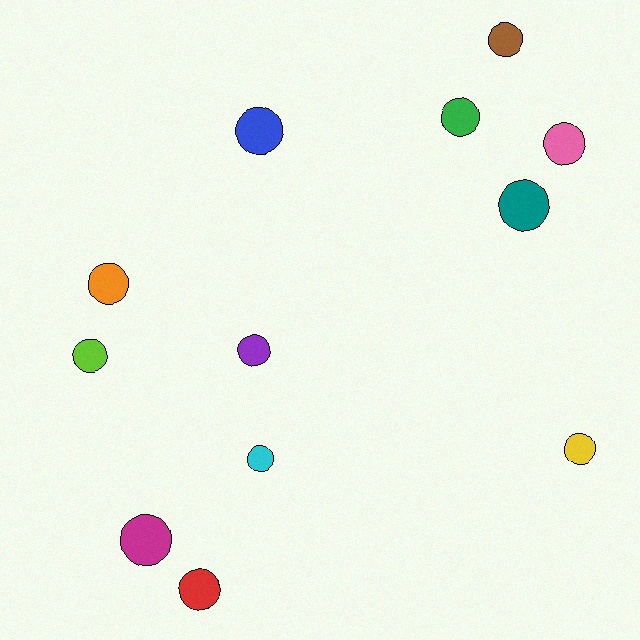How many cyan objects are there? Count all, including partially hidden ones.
There is 1 cyan object.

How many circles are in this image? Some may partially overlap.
There are 12 circles.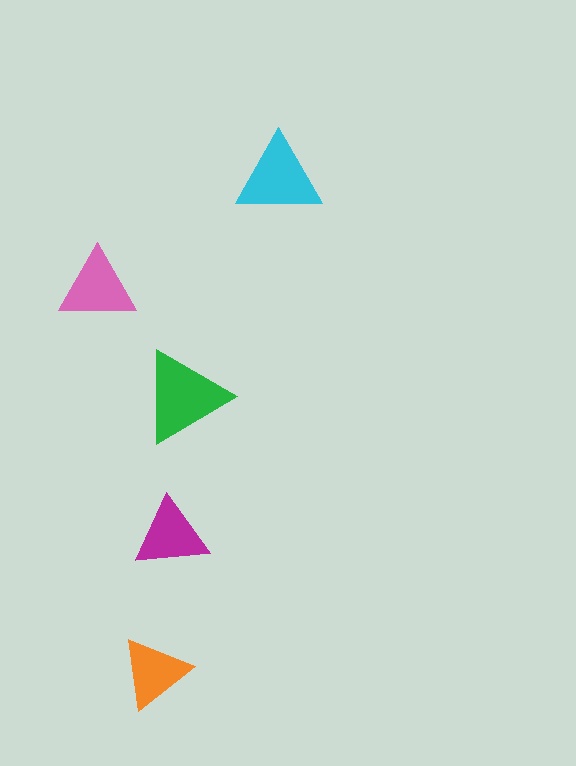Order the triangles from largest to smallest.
the green one, the cyan one, the pink one, the magenta one, the orange one.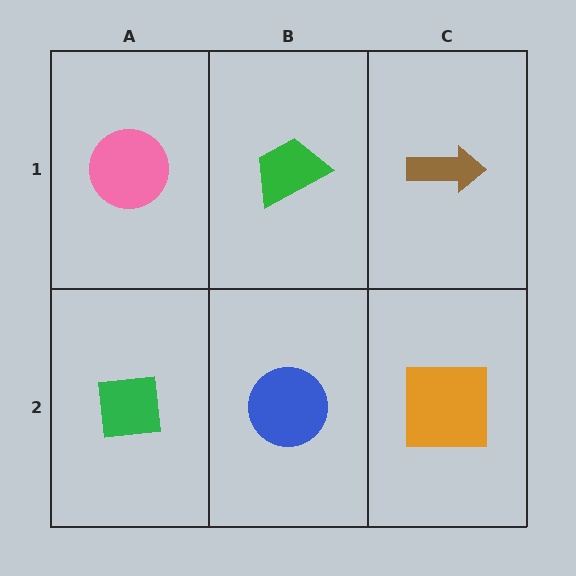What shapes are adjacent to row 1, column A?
A green square (row 2, column A), a green trapezoid (row 1, column B).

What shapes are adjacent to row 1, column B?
A blue circle (row 2, column B), a pink circle (row 1, column A), a brown arrow (row 1, column C).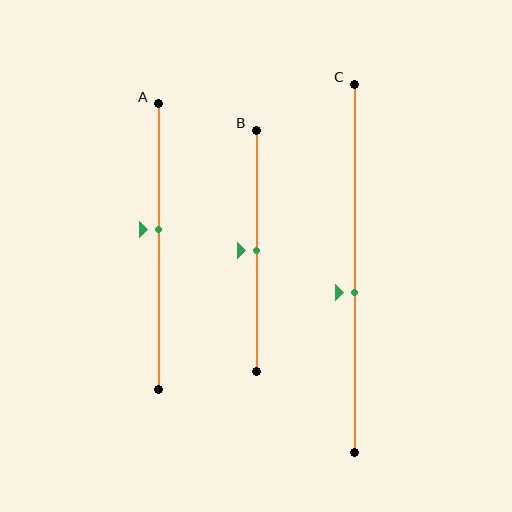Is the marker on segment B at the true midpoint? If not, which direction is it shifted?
Yes, the marker on segment B is at the true midpoint.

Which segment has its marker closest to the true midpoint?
Segment B has its marker closest to the true midpoint.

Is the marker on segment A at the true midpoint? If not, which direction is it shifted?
No, the marker on segment A is shifted upward by about 6% of the segment length.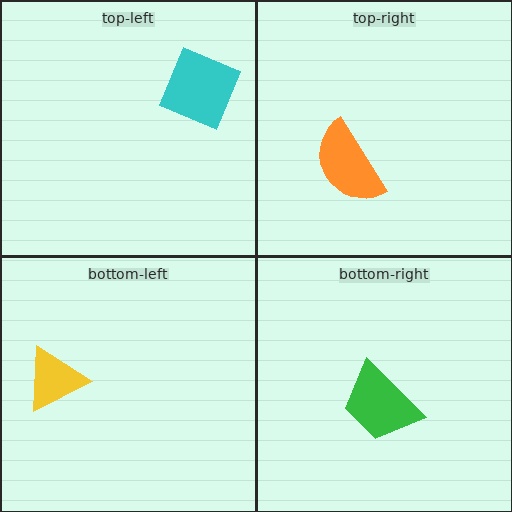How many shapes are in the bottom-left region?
1.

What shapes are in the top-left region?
The cyan diamond.